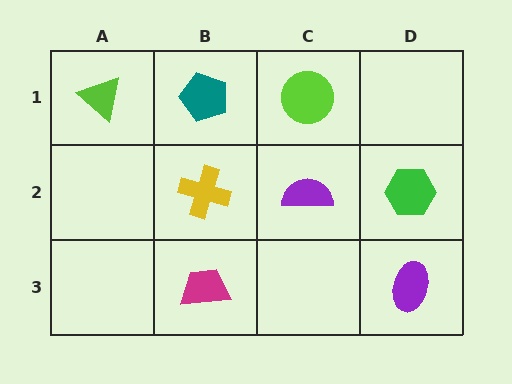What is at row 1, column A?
A lime triangle.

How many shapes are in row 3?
2 shapes.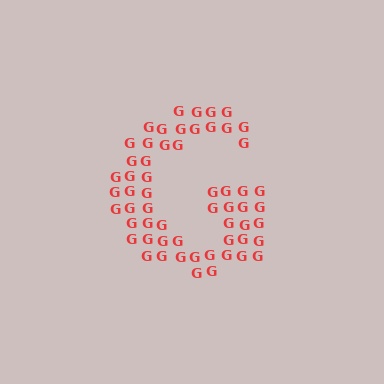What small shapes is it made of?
It is made of small letter G's.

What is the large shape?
The large shape is the letter G.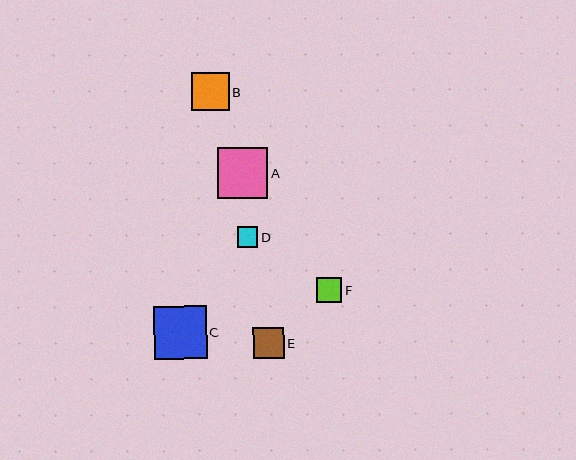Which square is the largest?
Square C is the largest with a size of approximately 53 pixels.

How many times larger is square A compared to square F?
Square A is approximately 2.0 times the size of square F.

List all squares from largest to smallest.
From largest to smallest: C, A, B, E, F, D.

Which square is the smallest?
Square D is the smallest with a size of approximately 21 pixels.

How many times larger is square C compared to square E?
Square C is approximately 1.7 times the size of square E.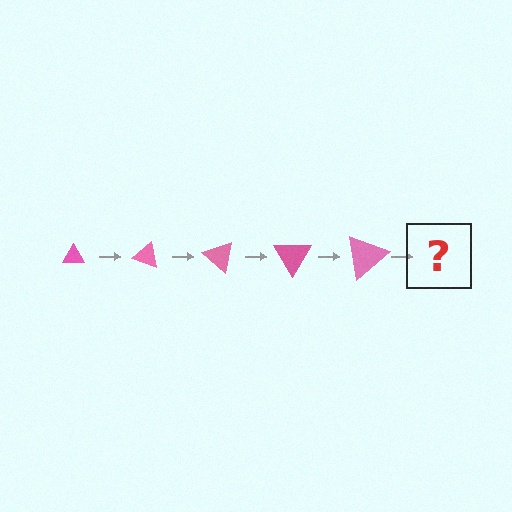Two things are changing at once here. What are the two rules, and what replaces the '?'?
The two rules are that the triangle grows larger each step and it rotates 20 degrees each step. The '?' should be a triangle, larger than the previous one and rotated 100 degrees from the start.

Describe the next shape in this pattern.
It should be a triangle, larger than the previous one and rotated 100 degrees from the start.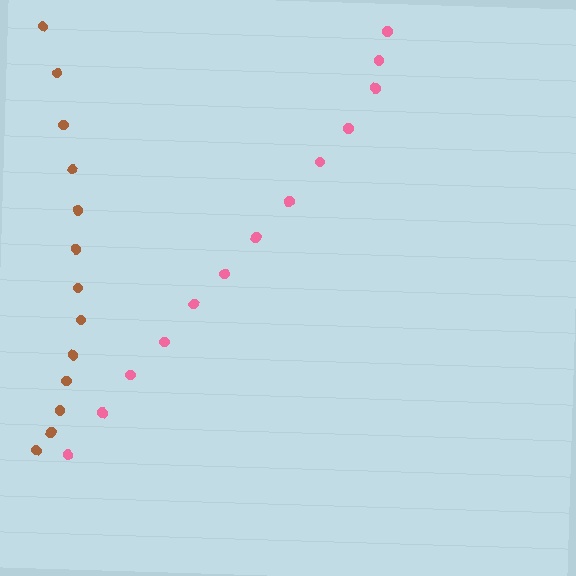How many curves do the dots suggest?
There are 2 distinct paths.